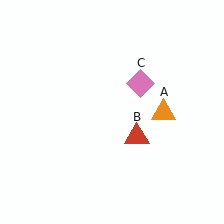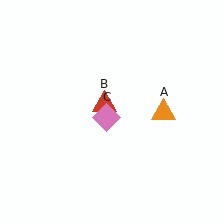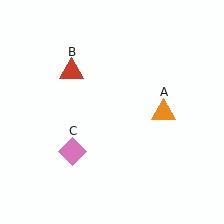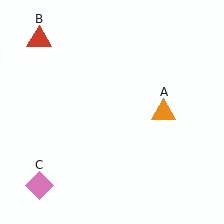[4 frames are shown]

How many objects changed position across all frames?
2 objects changed position: red triangle (object B), pink diamond (object C).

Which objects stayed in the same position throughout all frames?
Orange triangle (object A) remained stationary.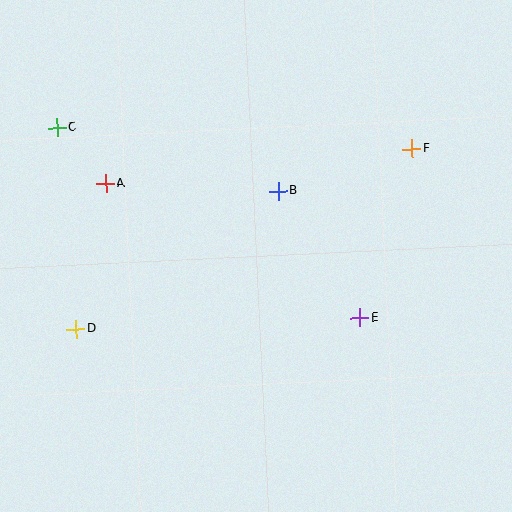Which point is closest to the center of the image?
Point B at (278, 191) is closest to the center.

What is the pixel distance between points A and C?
The distance between A and C is 75 pixels.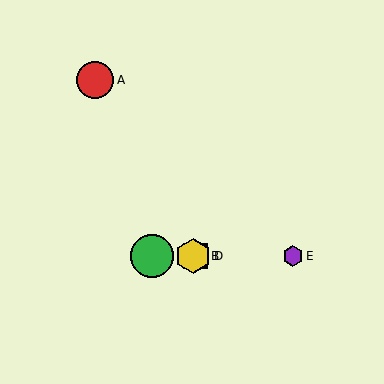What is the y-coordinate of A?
Object A is at y≈80.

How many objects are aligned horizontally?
4 objects (B, C, D, E) are aligned horizontally.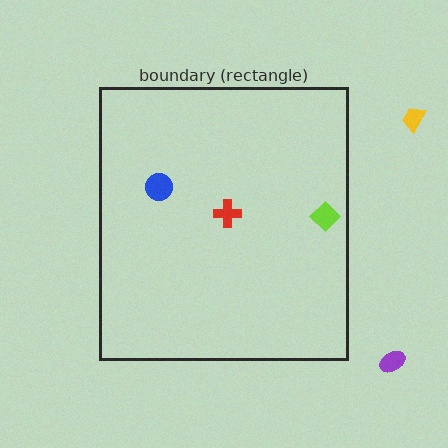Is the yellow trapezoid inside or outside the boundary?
Outside.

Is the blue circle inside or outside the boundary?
Inside.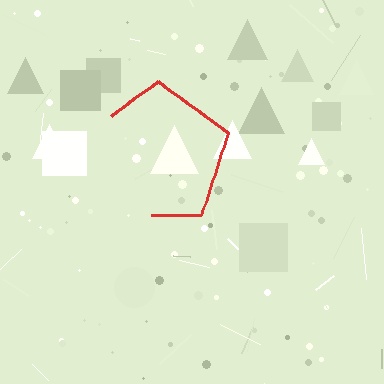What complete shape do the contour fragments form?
The contour fragments form a pentagon.